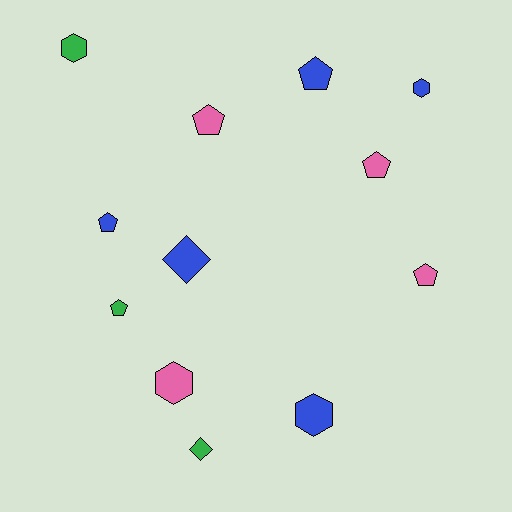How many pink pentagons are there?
There are 3 pink pentagons.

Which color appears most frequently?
Blue, with 5 objects.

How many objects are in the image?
There are 12 objects.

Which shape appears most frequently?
Pentagon, with 6 objects.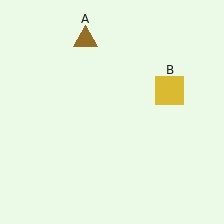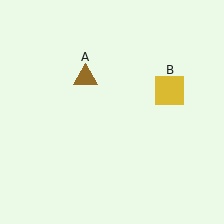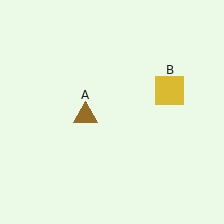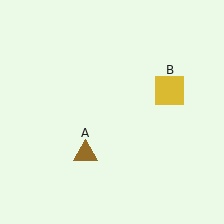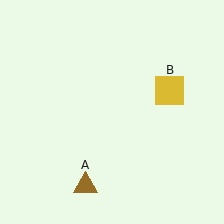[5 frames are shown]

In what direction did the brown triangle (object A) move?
The brown triangle (object A) moved down.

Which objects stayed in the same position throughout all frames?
Yellow square (object B) remained stationary.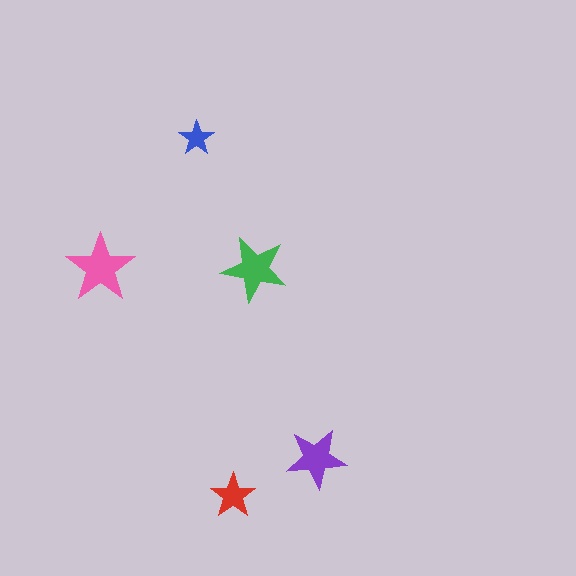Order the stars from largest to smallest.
the pink one, the green one, the purple one, the red one, the blue one.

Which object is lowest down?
The red star is bottommost.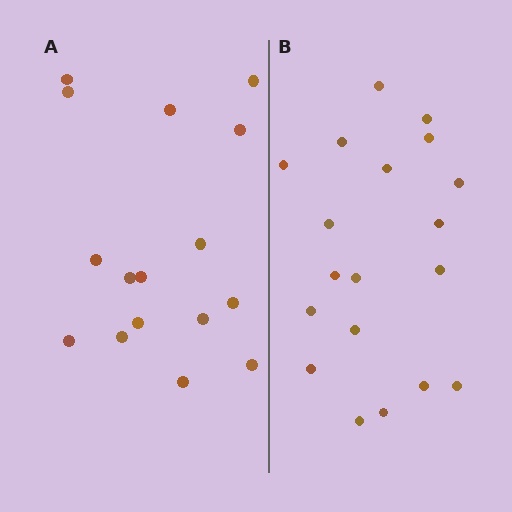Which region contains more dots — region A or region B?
Region B (the right region) has more dots.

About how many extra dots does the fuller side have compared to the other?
Region B has just a few more — roughly 2 or 3 more dots than region A.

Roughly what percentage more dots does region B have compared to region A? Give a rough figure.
About 20% more.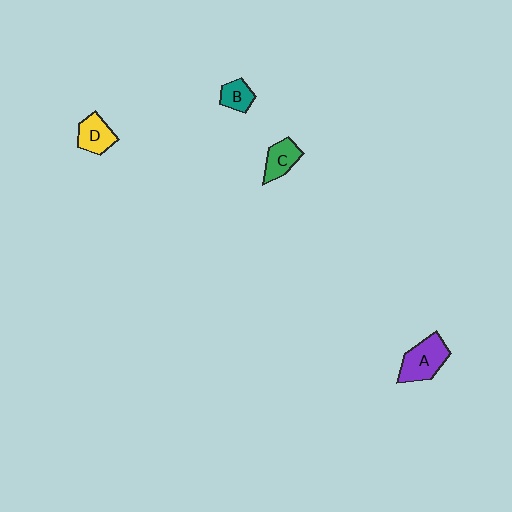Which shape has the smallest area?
Shape B (teal).